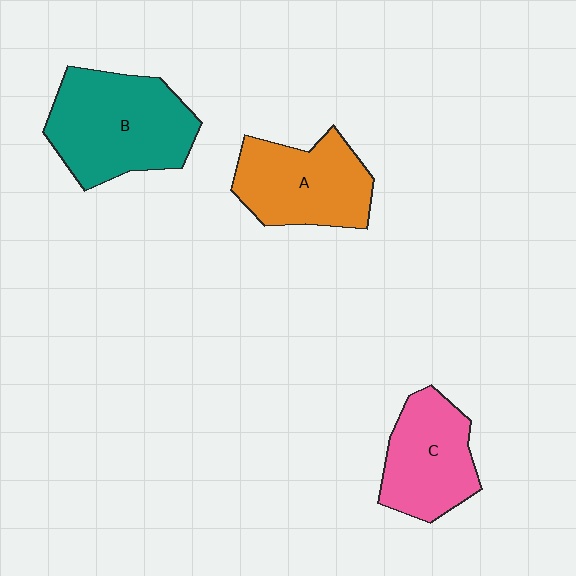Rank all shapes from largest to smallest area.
From largest to smallest: B (teal), A (orange), C (pink).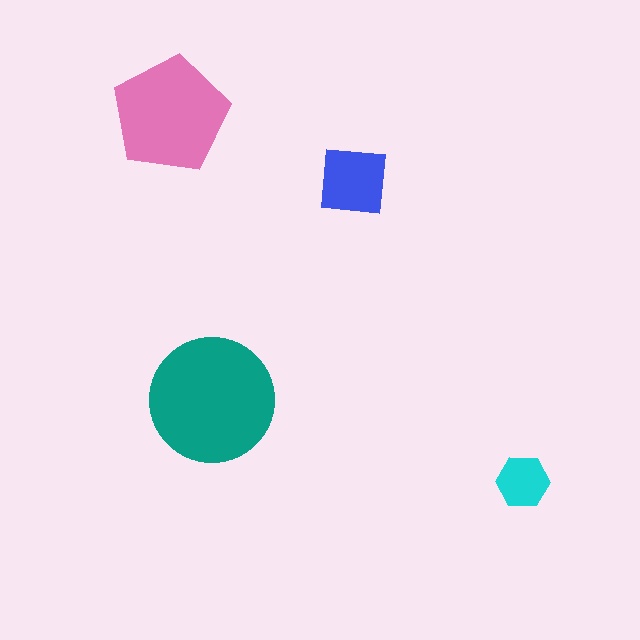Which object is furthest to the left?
The pink pentagon is leftmost.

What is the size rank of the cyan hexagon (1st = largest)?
4th.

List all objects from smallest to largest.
The cyan hexagon, the blue square, the pink pentagon, the teal circle.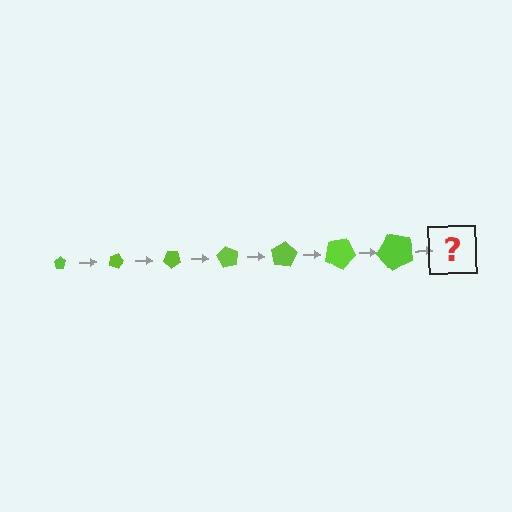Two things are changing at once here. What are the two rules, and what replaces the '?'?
The two rules are that the pentagon grows larger each step and it rotates 20 degrees each step. The '?' should be a pentagon, larger than the previous one and rotated 140 degrees from the start.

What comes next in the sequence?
The next element should be a pentagon, larger than the previous one and rotated 140 degrees from the start.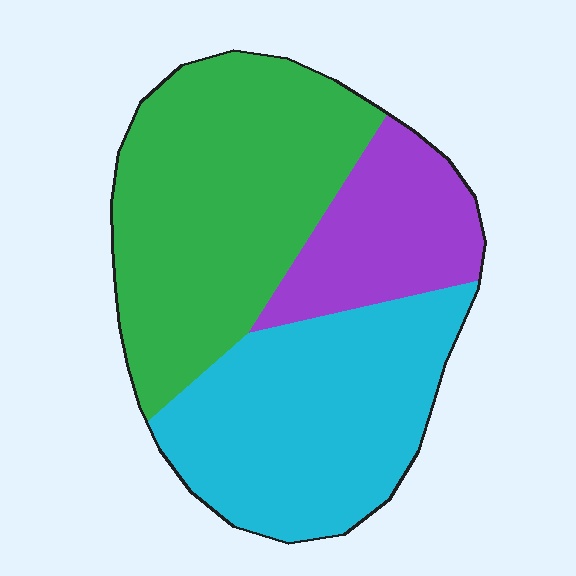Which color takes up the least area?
Purple, at roughly 20%.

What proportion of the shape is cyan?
Cyan covers roughly 35% of the shape.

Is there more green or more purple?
Green.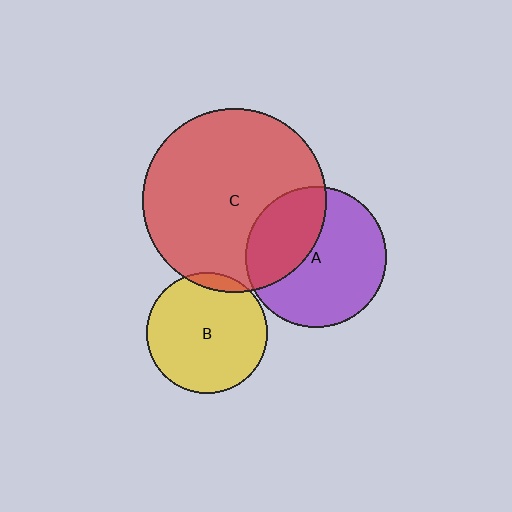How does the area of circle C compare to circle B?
Approximately 2.3 times.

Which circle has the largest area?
Circle C (red).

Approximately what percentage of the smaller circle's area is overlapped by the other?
Approximately 5%.